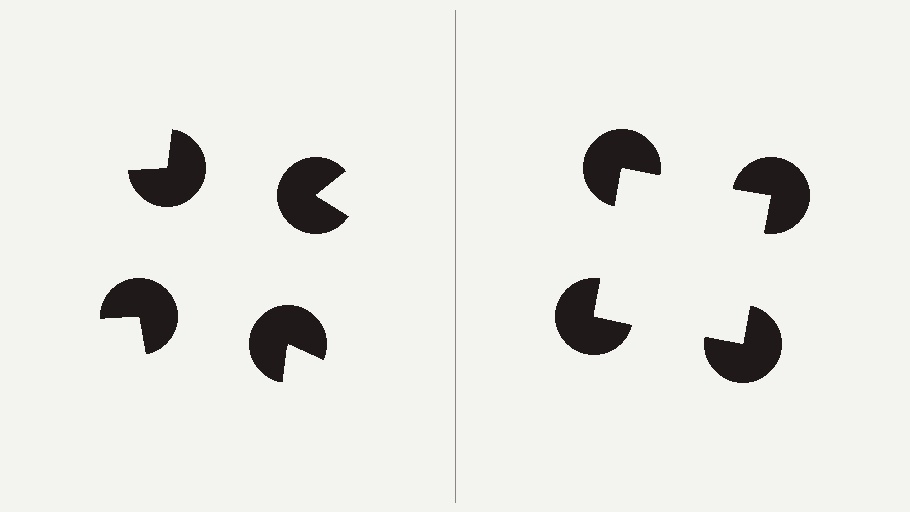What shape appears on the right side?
An illusory square.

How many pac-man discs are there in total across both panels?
8 — 4 on each side.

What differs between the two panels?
The pac-man discs are positioned identically on both sides; only the wedge orientations differ. On the right they align to a square; on the left they are misaligned.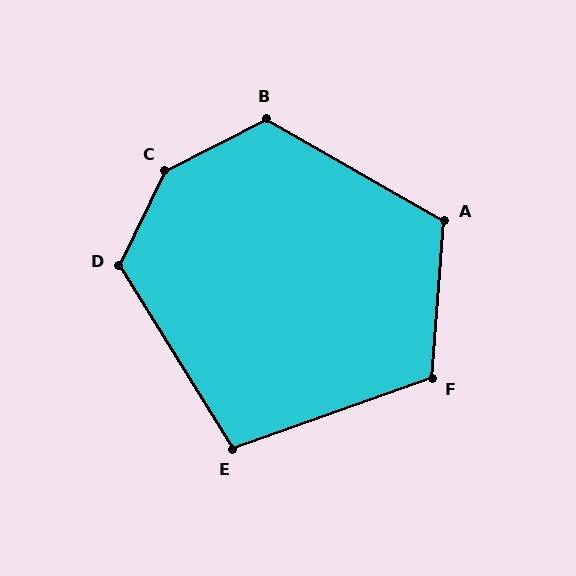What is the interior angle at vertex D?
Approximately 123 degrees (obtuse).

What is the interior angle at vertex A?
Approximately 115 degrees (obtuse).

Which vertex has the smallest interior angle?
E, at approximately 102 degrees.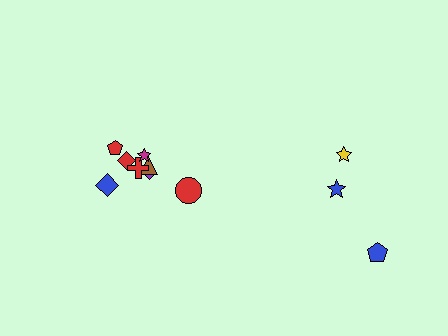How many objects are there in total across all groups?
There are 11 objects.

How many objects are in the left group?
There are 8 objects.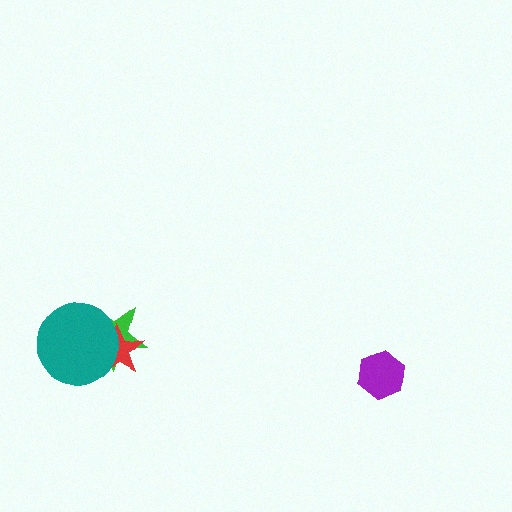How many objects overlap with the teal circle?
2 objects overlap with the teal circle.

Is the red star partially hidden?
Yes, it is partially covered by another shape.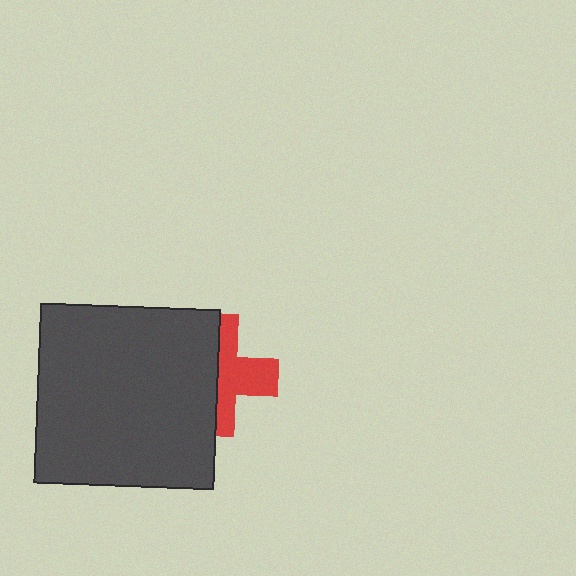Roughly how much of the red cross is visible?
About half of it is visible (roughly 48%).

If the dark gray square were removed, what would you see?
You would see the complete red cross.